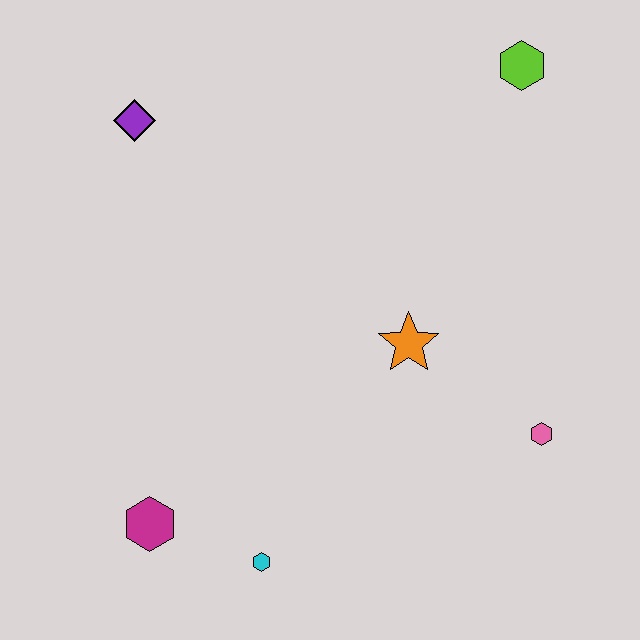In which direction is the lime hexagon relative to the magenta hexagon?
The lime hexagon is above the magenta hexagon.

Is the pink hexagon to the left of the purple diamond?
No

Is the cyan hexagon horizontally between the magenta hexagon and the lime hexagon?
Yes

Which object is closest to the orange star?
The pink hexagon is closest to the orange star.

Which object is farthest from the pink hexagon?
The purple diamond is farthest from the pink hexagon.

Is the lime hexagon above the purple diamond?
Yes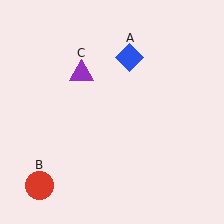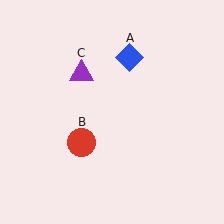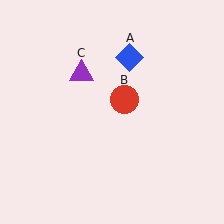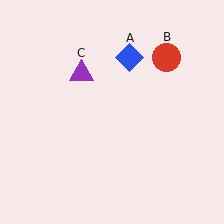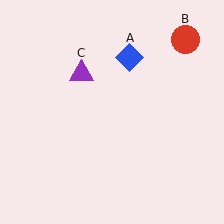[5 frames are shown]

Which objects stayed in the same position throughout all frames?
Blue diamond (object A) and purple triangle (object C) remained stationary.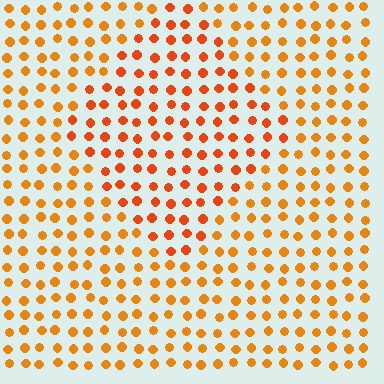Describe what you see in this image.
The image is filled with small orange elements in a uniform arrangement. A diamond-shaped region is visible where the elements are tinted to a slightly different hue, forming a subtle color boundary.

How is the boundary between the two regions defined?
The boundary is defined purely by a slight shift in hue (about 18 degrees). Spacing, size, and orientation are identical on both sides.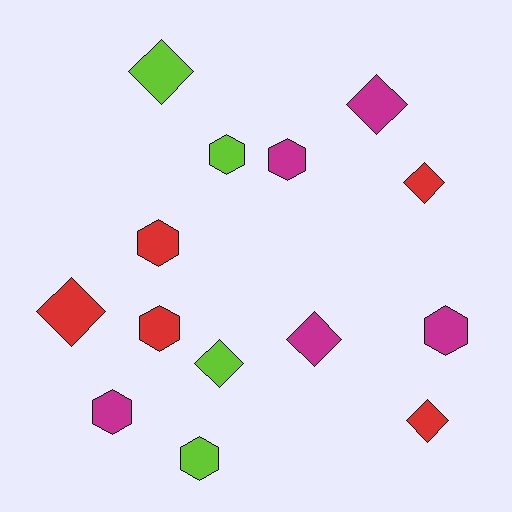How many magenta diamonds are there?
There are 2 magenta diamonds.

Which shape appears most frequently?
Hexagon, with 7 objects.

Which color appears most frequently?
Red, with 5 objects.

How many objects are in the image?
There are 14 objects.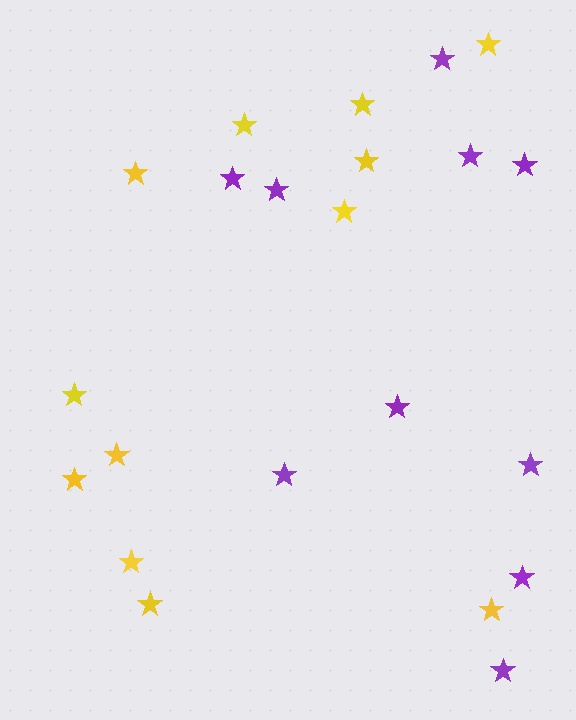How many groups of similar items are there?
There are 2 groups: one group of purple stars (10) and one group of yellow stars (12).